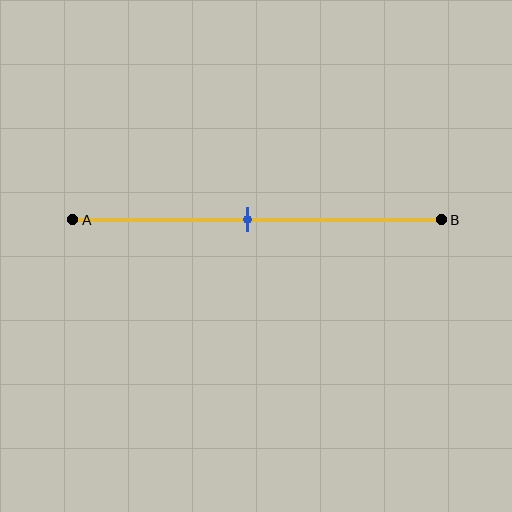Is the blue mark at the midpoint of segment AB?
Yes, the mark is approximately at the midpoint.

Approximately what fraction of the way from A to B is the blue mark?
The blue mark is approximately 45% of the way from A to B.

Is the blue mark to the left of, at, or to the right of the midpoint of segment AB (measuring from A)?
The blue mark is approximately at the midpoint of segment AB.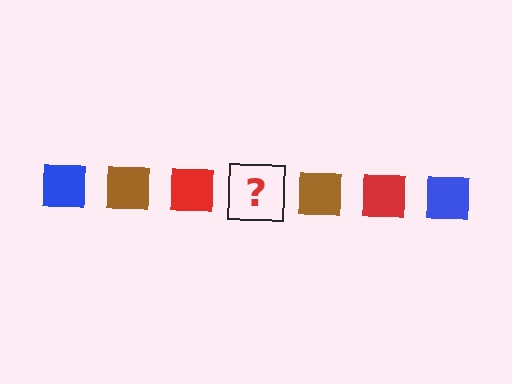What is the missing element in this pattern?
The missing element is a blue square.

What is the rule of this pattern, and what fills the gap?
The rule is that the pattern cycles through blue, brown, red squares. The gap should be filled with a blue square.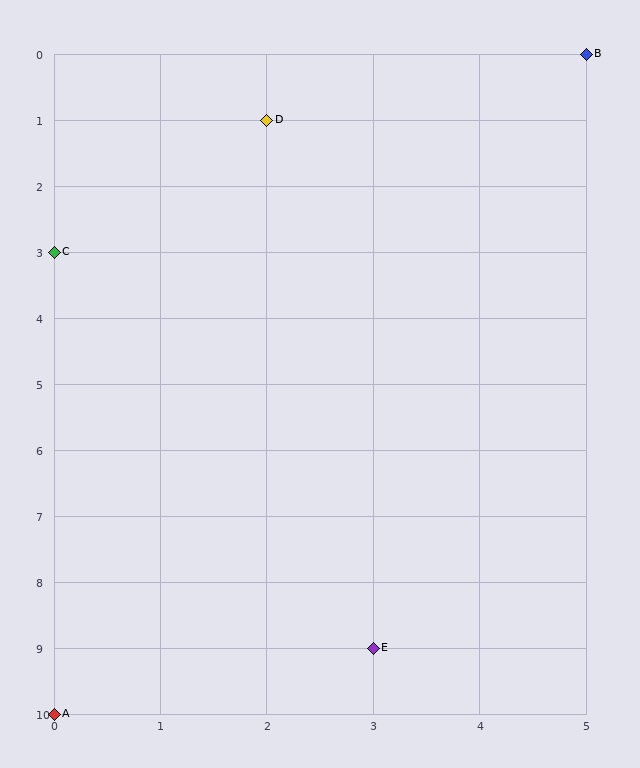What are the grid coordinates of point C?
Point C is at grid coordinates (0, 3).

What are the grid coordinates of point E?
Point E is at grid coordinates (3, 9).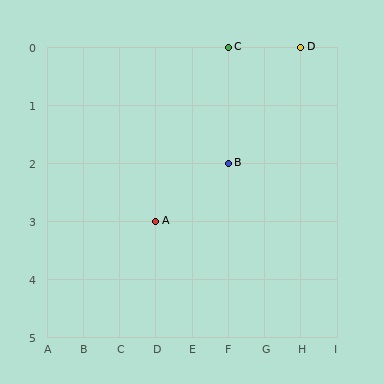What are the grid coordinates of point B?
Point B is at grid coordinates (F, 2).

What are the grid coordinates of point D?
Point D is at grid coordinates (H, 0).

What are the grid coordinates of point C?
Point C is at grid coordinates (F, 0).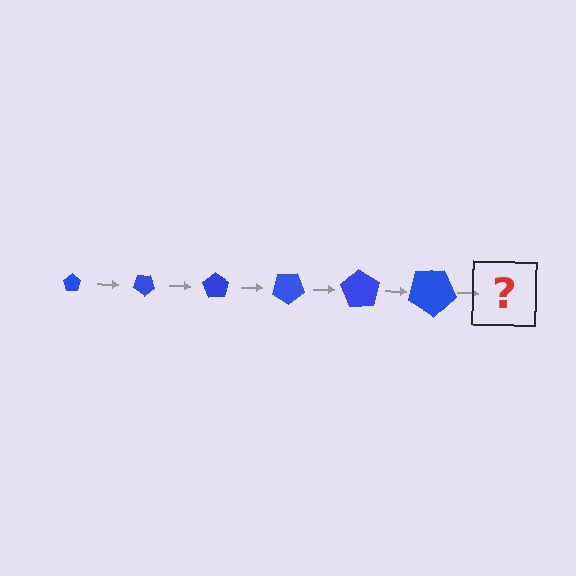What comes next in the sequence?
The next element should be a pentagon, larger than the previous one and rotated 210 degrees from the start.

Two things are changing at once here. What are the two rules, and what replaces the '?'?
The two rules are that the pentagon grows larger each step and it rotates 35 degrees each step. The '?' should be a pentagon, larger than the previous one and rotated 210 degrees from the start.